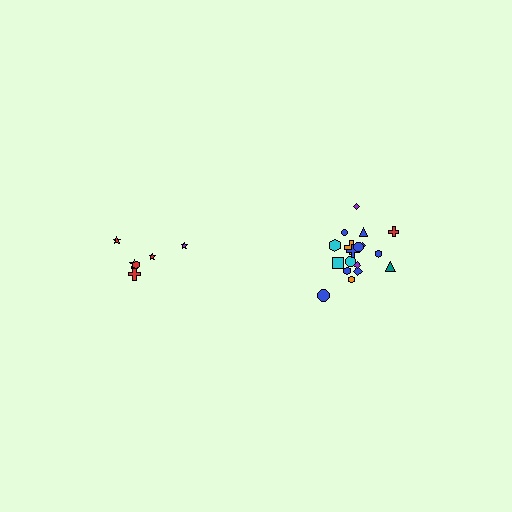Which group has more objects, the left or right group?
The right group.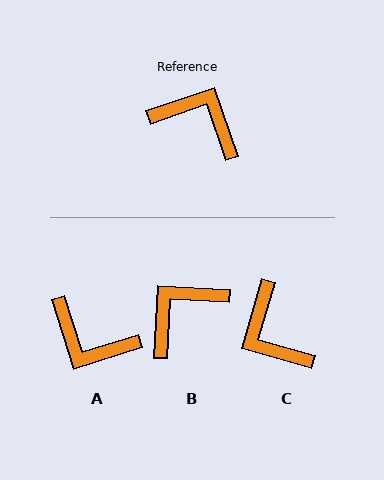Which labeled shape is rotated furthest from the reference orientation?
A, about 178 degrees away.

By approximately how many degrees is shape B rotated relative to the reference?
Approximately 68 degrees counter-clockwise.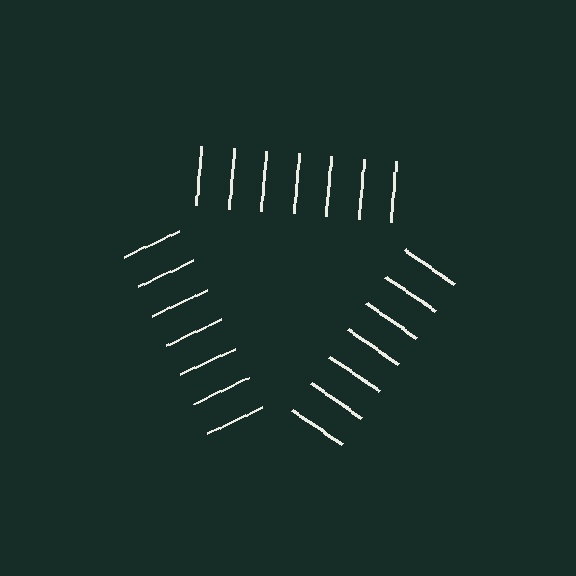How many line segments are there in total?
21 — 7 along each of the 3 edges.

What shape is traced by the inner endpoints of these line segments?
An illusory triangle — the line segments terminate on its edges but no continuous stroke is drawn.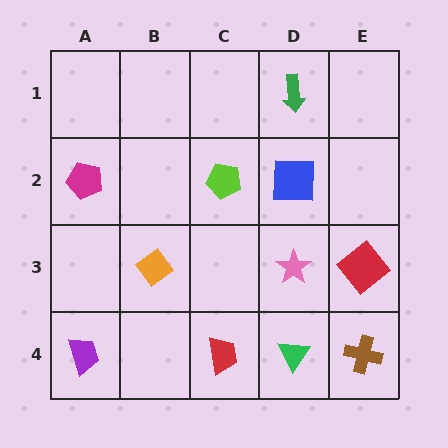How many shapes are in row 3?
3 shapes.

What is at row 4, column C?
A red trapezoid.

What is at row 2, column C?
A lime pentagon.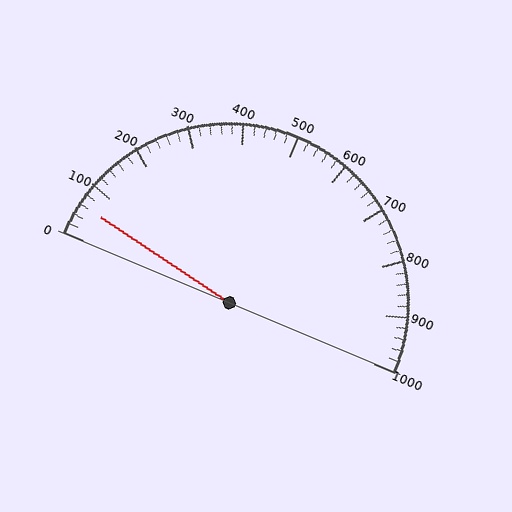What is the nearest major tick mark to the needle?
The nearest major tick mark is 100.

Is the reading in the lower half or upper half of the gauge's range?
The reading is in the lower half of the range (0 to 1000).